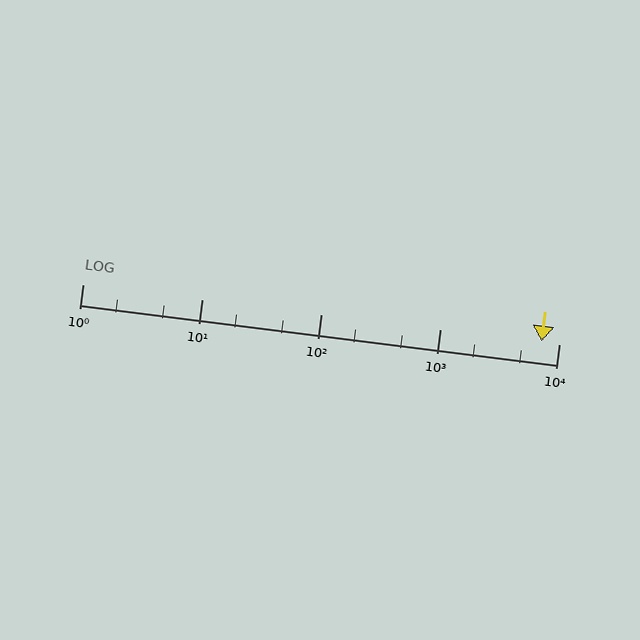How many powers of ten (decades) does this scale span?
The scale spans 4 decades, from 1 to 10000.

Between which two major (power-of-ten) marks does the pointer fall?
The pointer is between 1000 and 10000.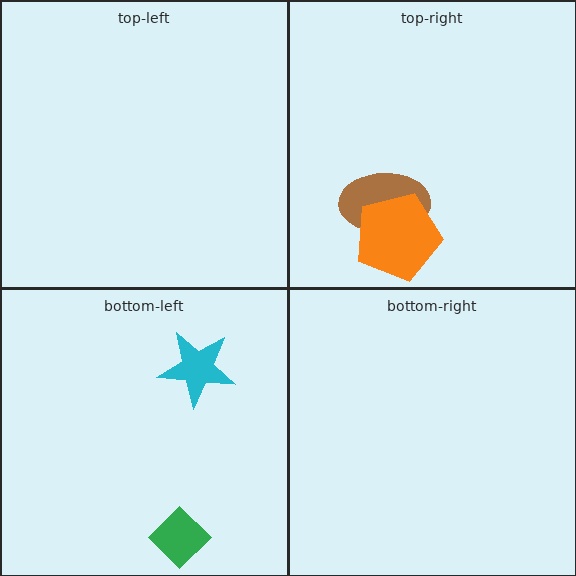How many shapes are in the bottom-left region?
2.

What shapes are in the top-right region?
The brown ellipse, the orange pentagon.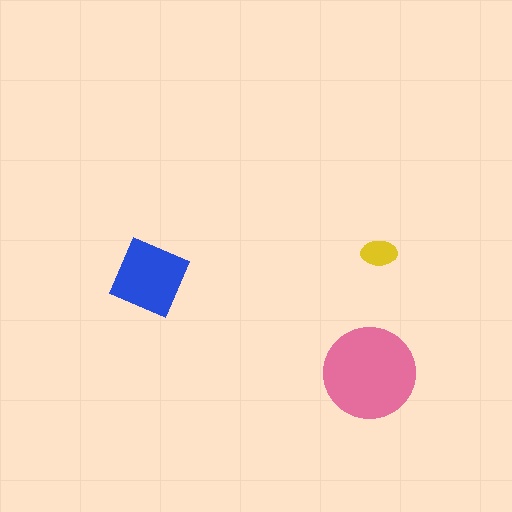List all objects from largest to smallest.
The pink circle, the blue diamond, the yellow ellipse.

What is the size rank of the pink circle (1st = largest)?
1st.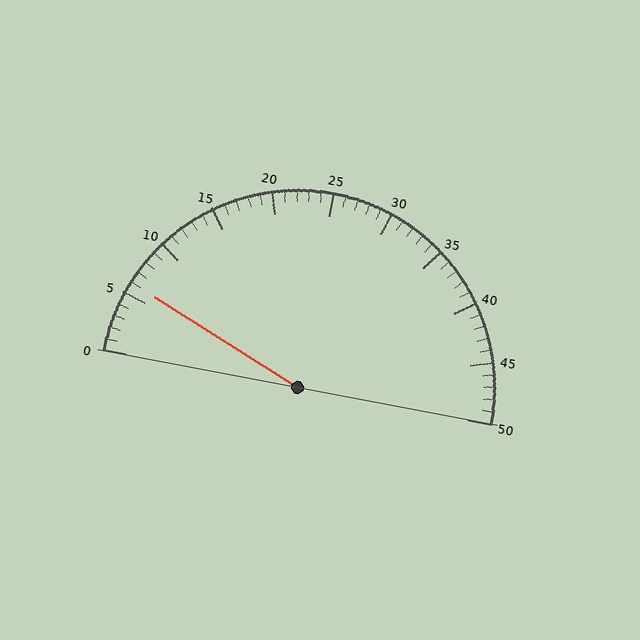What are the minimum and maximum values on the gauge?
The gauge ranges from 0 to 50.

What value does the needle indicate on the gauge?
The needle indicates approximately 6.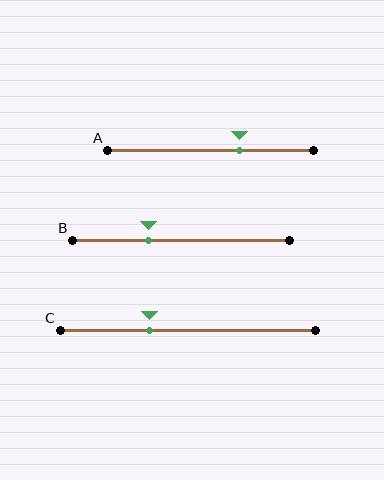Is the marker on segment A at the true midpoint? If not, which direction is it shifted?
No, the marker on segment A is shifted to the right by about 14% of the segment length.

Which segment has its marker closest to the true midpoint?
Segment A has its marker closest to the true midpoint.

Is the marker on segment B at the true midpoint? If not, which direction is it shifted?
No, the marker on segment B is shifted to the left by about 15% of the segment length.